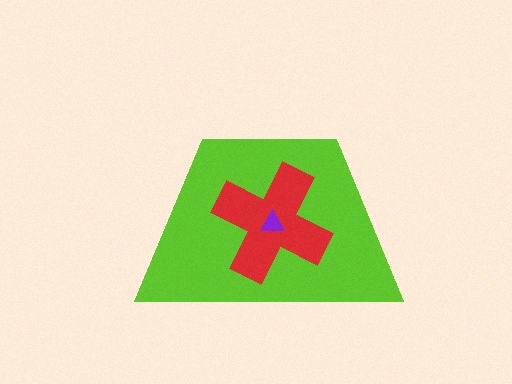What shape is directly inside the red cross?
The purple triangle.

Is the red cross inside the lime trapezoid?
Yes.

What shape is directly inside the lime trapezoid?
The red cross.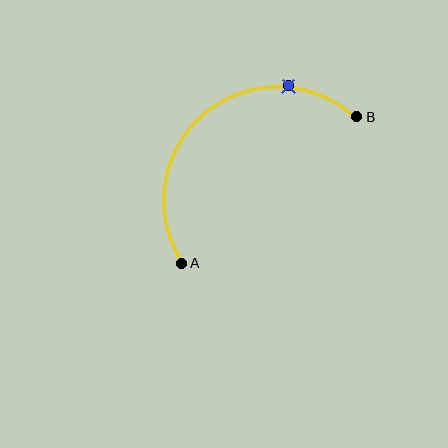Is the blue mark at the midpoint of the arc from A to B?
No. The blue mark lies on the arc but is closer to endpoint B. The arc midpoint would be at the point on the curve equidistant along the arc from both A and B.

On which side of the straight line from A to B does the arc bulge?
The arc bulges above and to the left of the straight line connecting A and B.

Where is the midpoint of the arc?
The arc midpoint is the point on the curve farthest from the straight line joining A and B. It sits above and to the left of that line.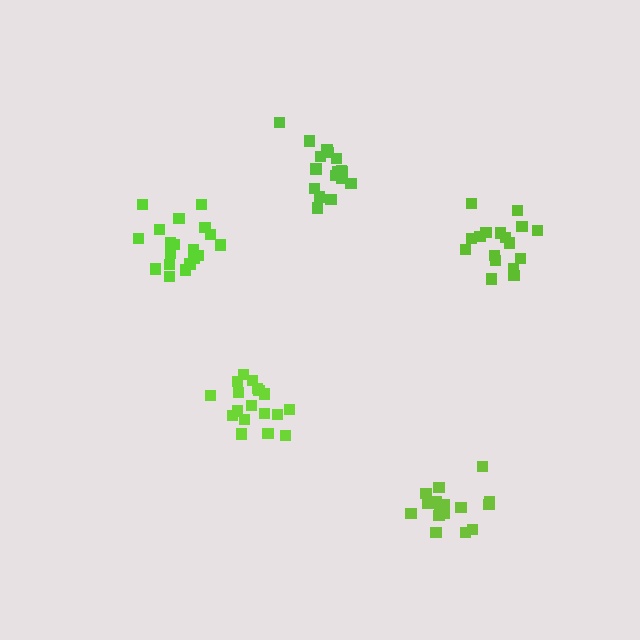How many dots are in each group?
Group 1: 18 dots, Group 2: 17 dots, Group 3: 17 dots, Group 4: 19 dots, Group 5: 17 dots (88 total).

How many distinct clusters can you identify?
There are 5 distinct clusters.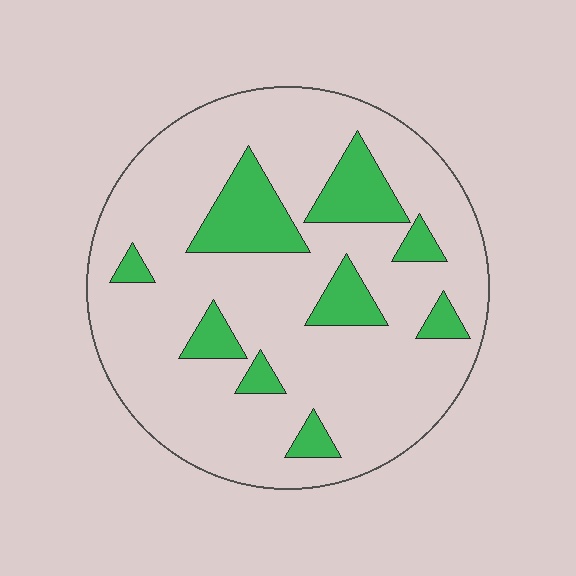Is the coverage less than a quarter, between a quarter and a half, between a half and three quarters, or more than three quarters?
Less than a quarter.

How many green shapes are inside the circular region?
9.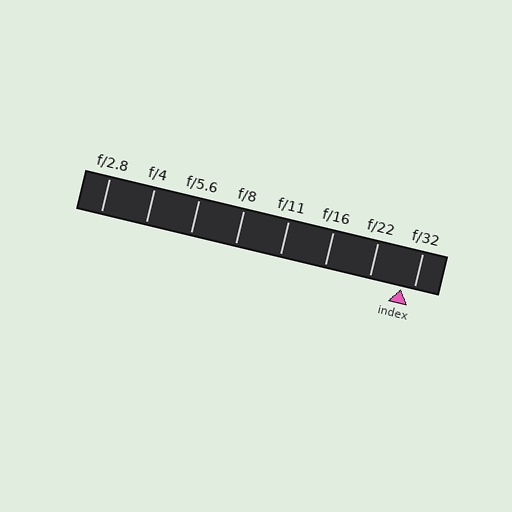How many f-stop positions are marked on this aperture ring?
There are 8 f-stop positions marked.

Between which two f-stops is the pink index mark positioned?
The index mark is between f/22 and f/32.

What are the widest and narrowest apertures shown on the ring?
The widest aperture shown is f/2.8 and the narrowest is f/32.